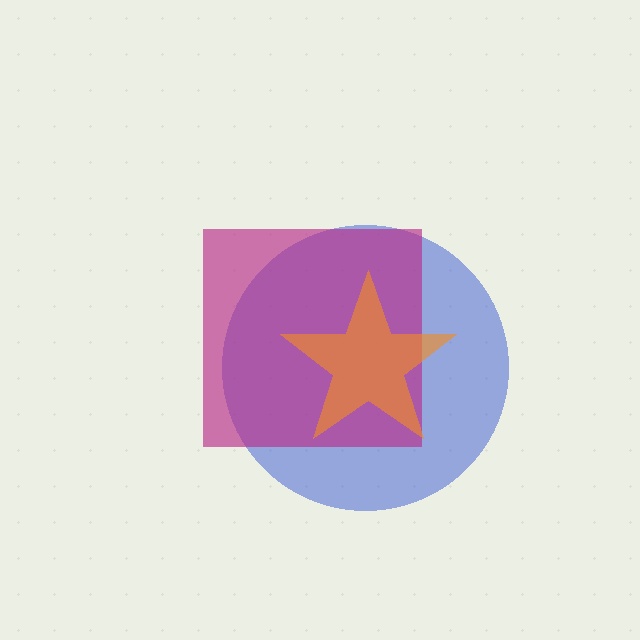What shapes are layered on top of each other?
The layered shapes are: a blue circle, a magenta square, an orange star.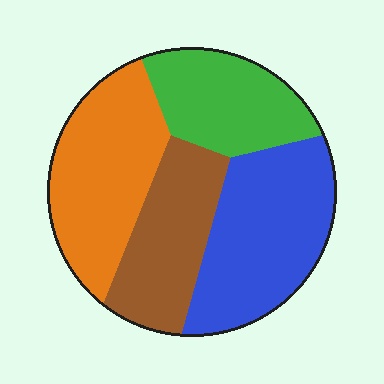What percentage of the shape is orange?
Orange covers about 30% of the shape.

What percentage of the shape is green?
Green takes up about one fifth (1/5) of the shape.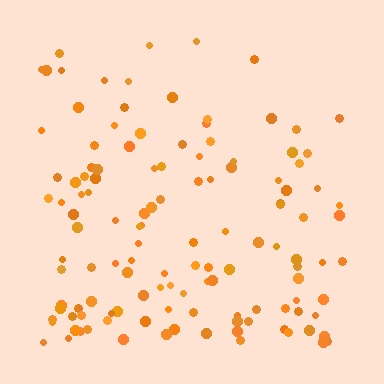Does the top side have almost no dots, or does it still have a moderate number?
Still a moderate number, just noticeably fewer than the bottom.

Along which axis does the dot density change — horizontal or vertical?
Vertical.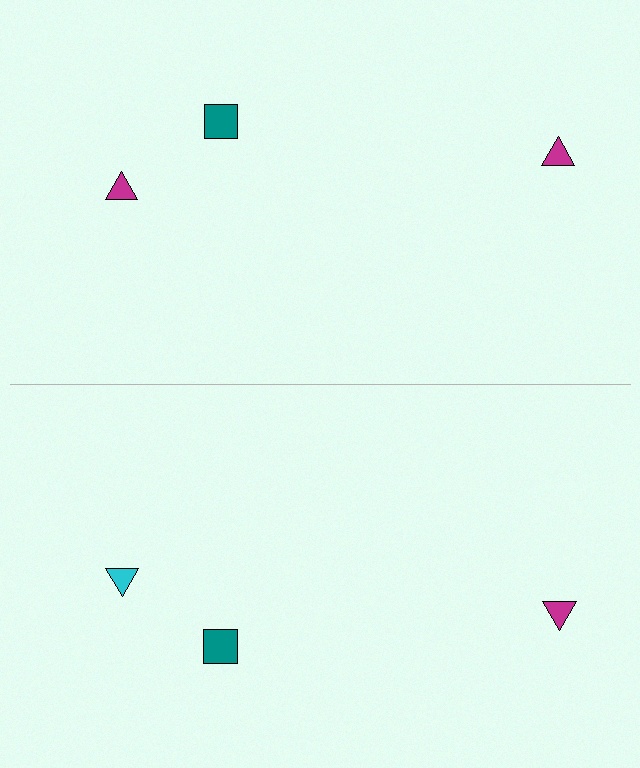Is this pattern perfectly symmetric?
No, the pattern is not perfectly symmetric. The cyan triangle on the bottom side breaks the symmetry — its mirror counterpart is magenta.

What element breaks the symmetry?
The cyan triangle on the bottom side breaks the symmetry — its mirror counterpart is magenta.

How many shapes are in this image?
There are 6 shapes in this image.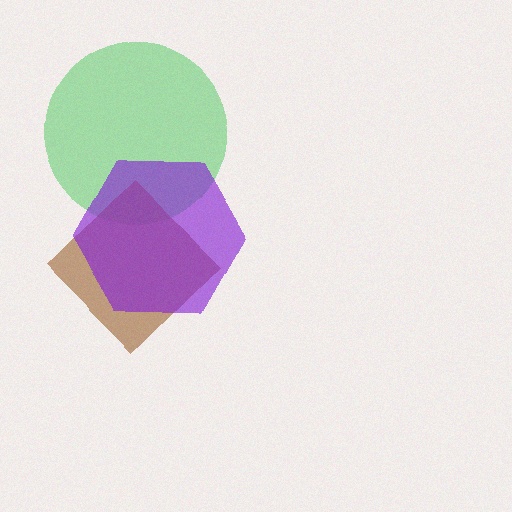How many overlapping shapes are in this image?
There are 3 overlapping shapes in the image.